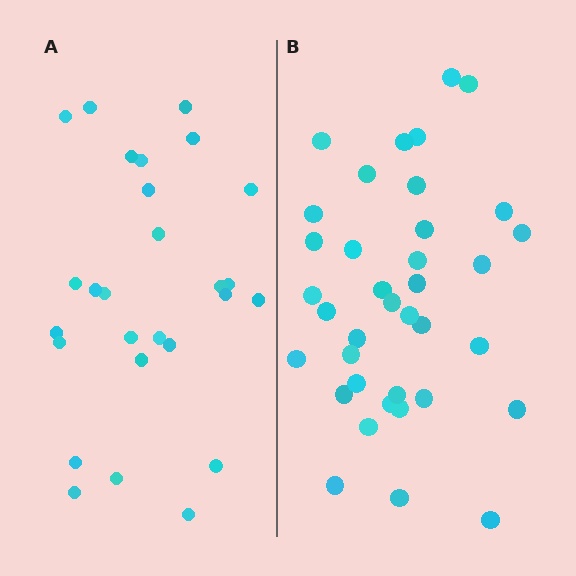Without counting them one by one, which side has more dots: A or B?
Region B (the right region) has more dots.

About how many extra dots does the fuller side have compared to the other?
Region B has roughly 10 or so more dots than region A.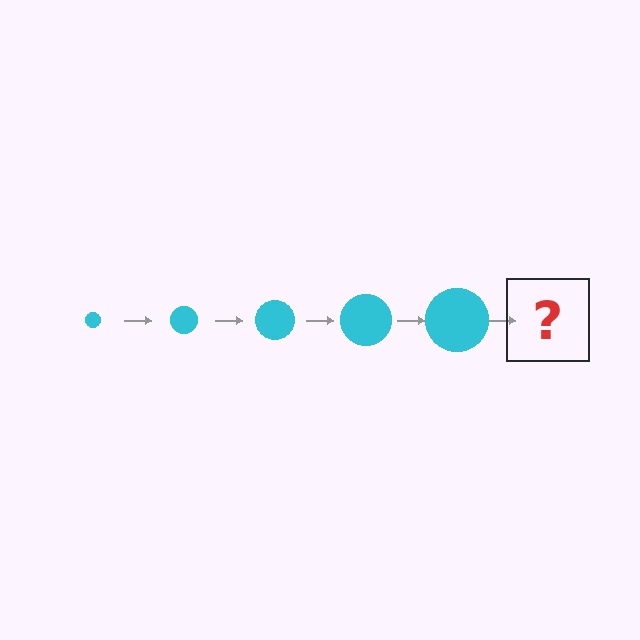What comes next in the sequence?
The next element should be a cyan circle, larger than the previous one.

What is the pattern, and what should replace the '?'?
The pattern is that the circle gets progressively larger each step. The '?' should be a cyan circle, larger than the previous one.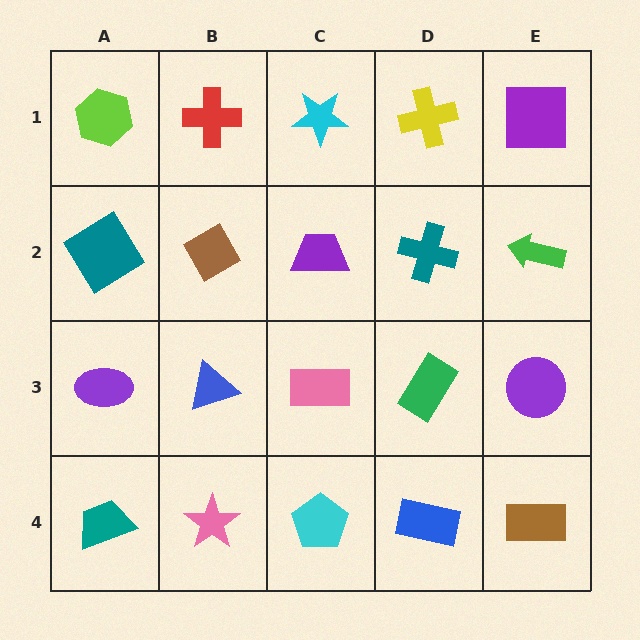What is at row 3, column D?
A green rectangle.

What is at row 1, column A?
A lime hexagon.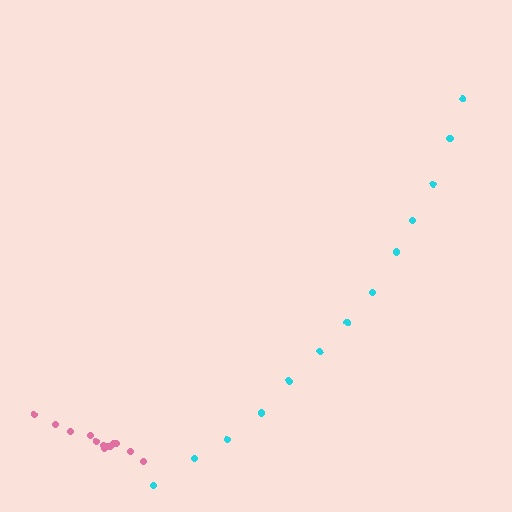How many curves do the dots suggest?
There are 2 distinct paths.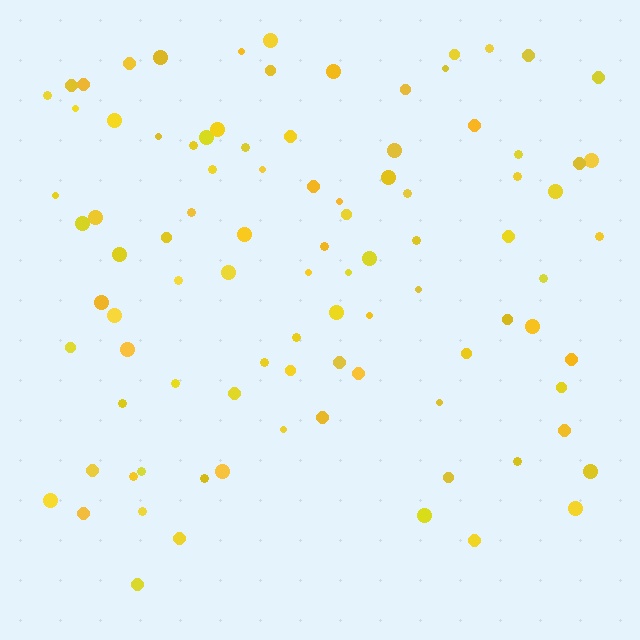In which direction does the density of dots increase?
From bottom to top, with the top side densest.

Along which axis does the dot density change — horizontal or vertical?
Vertical.